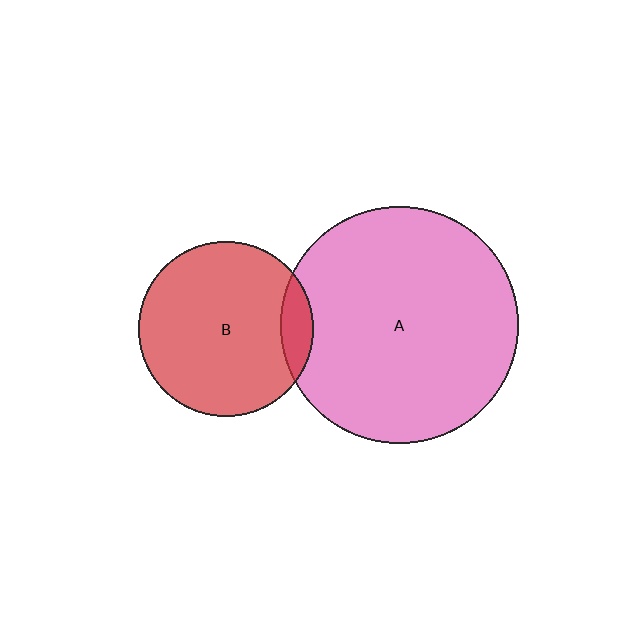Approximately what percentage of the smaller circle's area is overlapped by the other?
Approximately 10%.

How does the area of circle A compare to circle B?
Approximately 1.8 times.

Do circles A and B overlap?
Yes.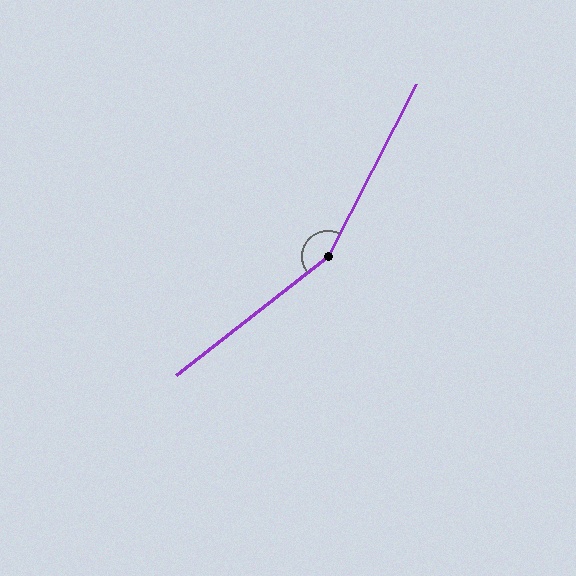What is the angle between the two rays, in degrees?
Approximately 155 degrees.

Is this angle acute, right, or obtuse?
It is obtuse.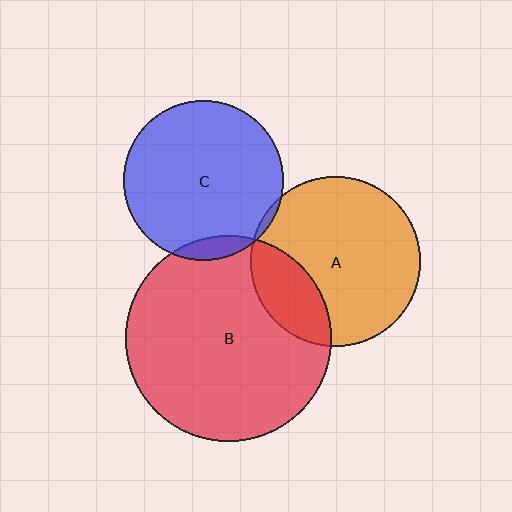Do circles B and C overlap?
Yes.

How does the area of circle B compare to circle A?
Approximately 1.5 times.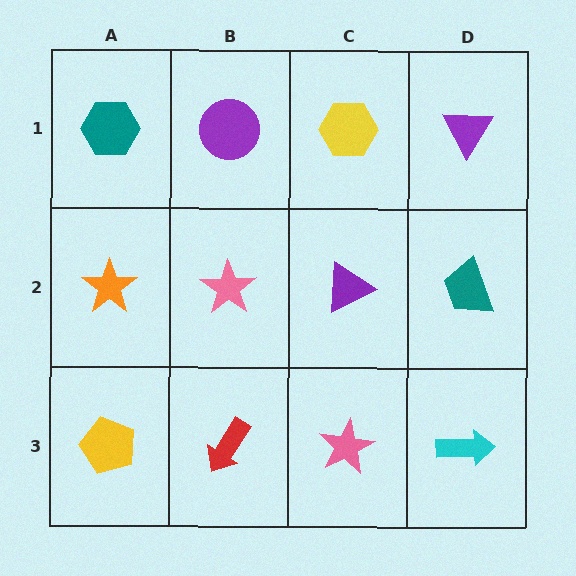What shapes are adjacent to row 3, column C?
A purple triangle (row 2, column C), a red arrow (row 3, column B), a cyan arrow (row 3, column D).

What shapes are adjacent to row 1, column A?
An orange star (row 2, column A), a purple circle (row 1, column B).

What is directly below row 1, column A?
An orange star.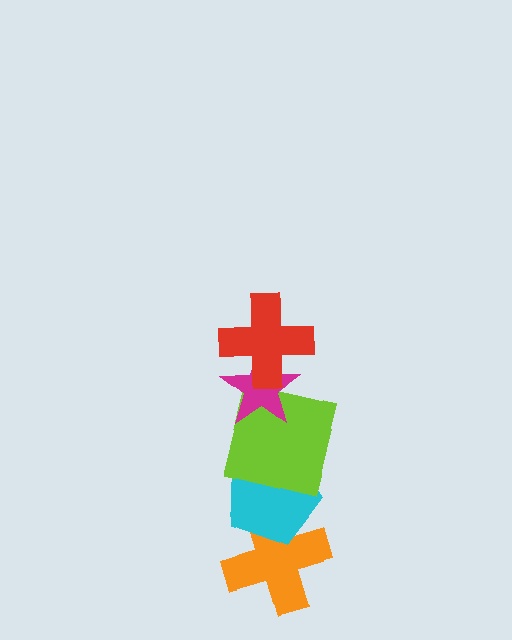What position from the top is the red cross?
The red cross is 1st from the top.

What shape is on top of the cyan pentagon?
The lime square is on top of the cyan pentagon.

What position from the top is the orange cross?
The orange cross is 5th from the top.